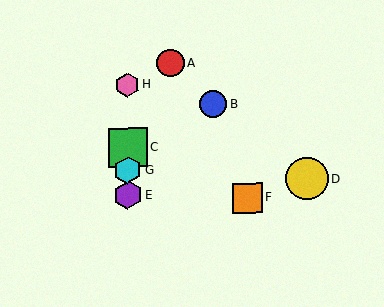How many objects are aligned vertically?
4 objects (C, E, G, H) are aligned vertically.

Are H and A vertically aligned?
No, H is at x≈127 and A is at x≈171.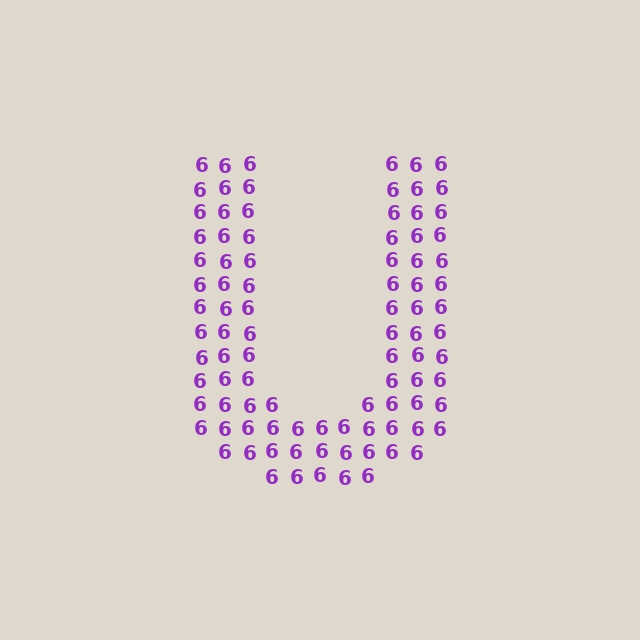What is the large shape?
The large shape is the letter U.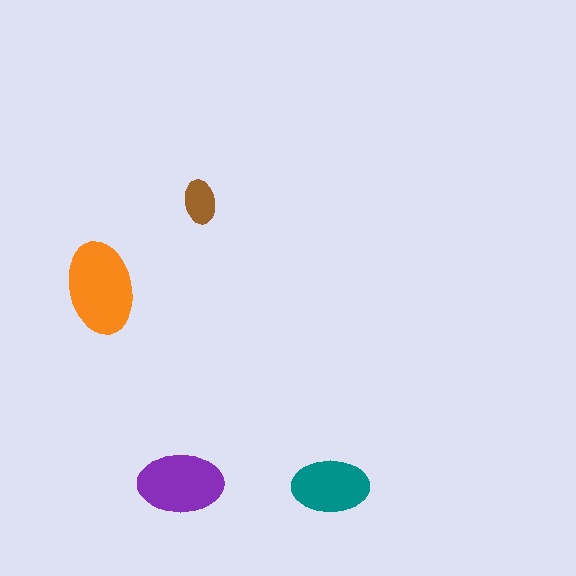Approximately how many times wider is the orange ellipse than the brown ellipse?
About 2 times wider.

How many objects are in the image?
There are 4 objects in the image.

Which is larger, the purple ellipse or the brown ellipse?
The purple one.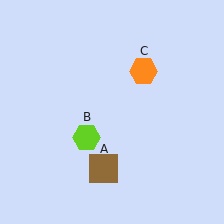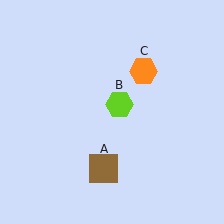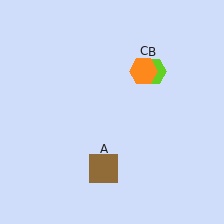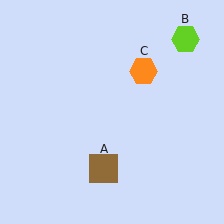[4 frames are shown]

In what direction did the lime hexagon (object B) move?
The lime hexagon (object B) moved up and to the right.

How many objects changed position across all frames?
1 object changed position: lime hexagon (object B).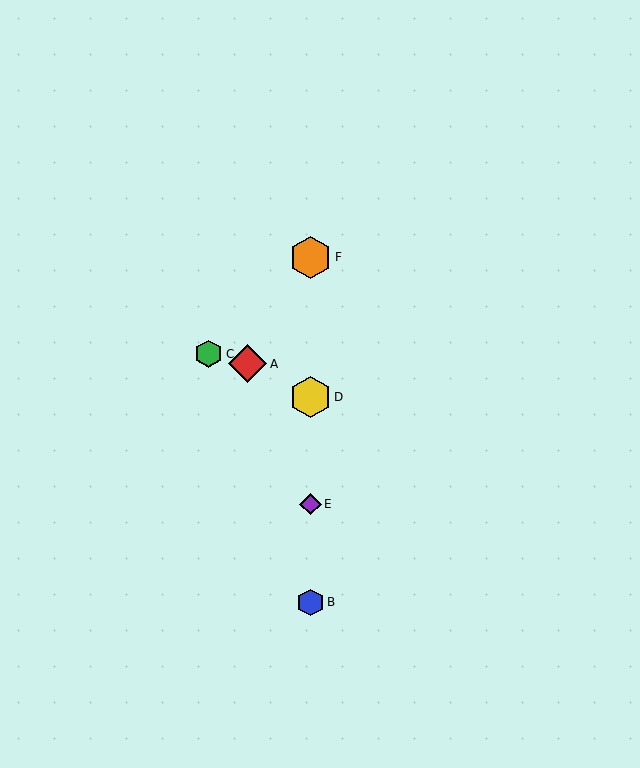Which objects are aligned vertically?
Objects B, D, E, F are aligned vertically.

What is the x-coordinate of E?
Object E is at x≈311.